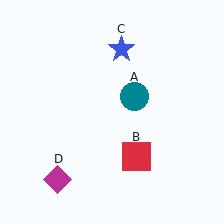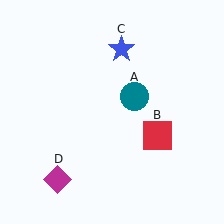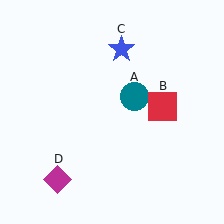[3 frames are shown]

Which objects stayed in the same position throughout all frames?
Teal circle (object A) and blue star (object C) and magenta diamond (object D) remained stationary.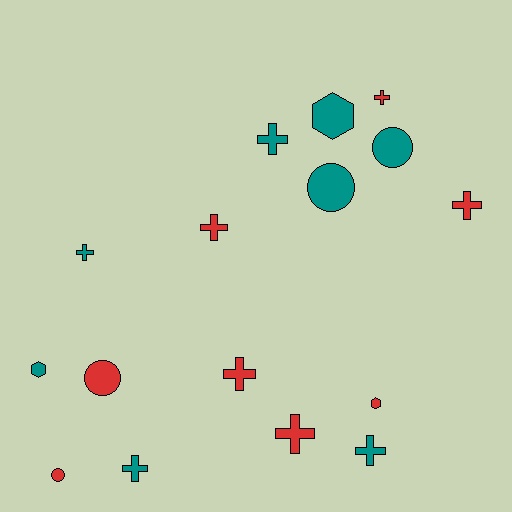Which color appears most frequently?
Teal, with 8 objects.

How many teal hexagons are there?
There are 2 teal hexagons.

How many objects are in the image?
There are 16 objects.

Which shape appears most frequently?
Cross, with 9 objects.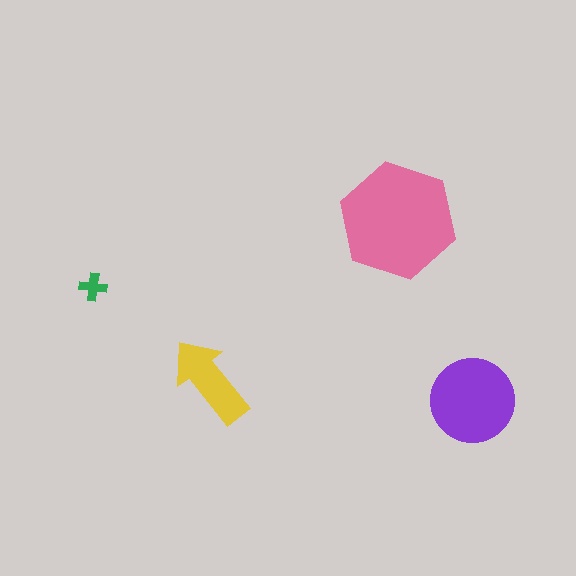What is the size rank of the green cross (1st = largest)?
4th.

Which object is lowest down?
The purple circle is bottommost.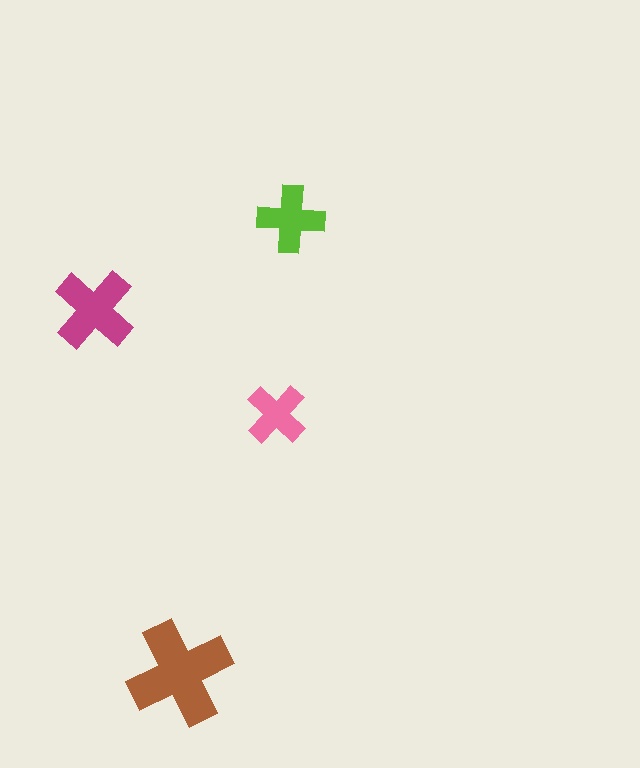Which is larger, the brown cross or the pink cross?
The brown one.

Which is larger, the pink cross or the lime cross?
The lime one.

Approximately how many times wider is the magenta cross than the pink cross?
About 1.5 times wider.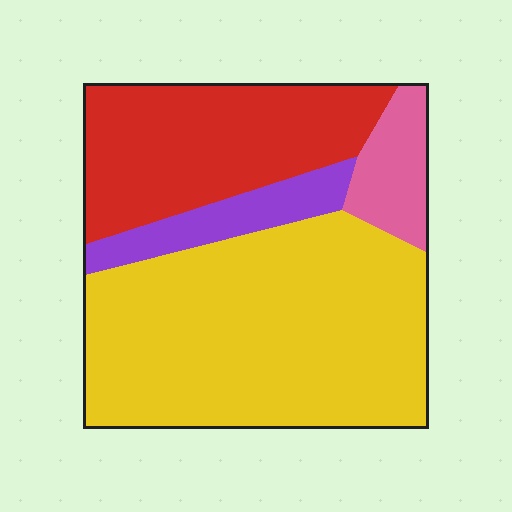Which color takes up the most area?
Yellow, at roughly 55%.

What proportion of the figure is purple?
Purple takes up less than a sixth of the figure.